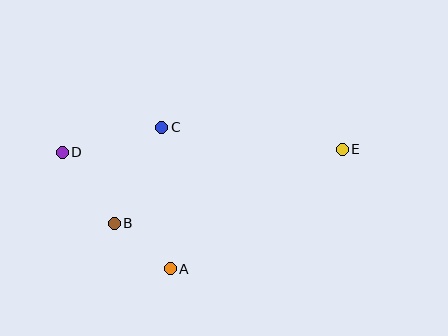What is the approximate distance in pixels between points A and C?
The distance between A and C is approximately 142 pixels.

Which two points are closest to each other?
Points A and B are closest to each other.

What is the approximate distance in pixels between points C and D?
The distance between C and D is approximately 102 pixels.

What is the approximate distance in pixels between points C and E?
The distance between C and E is approximately 182 pixels.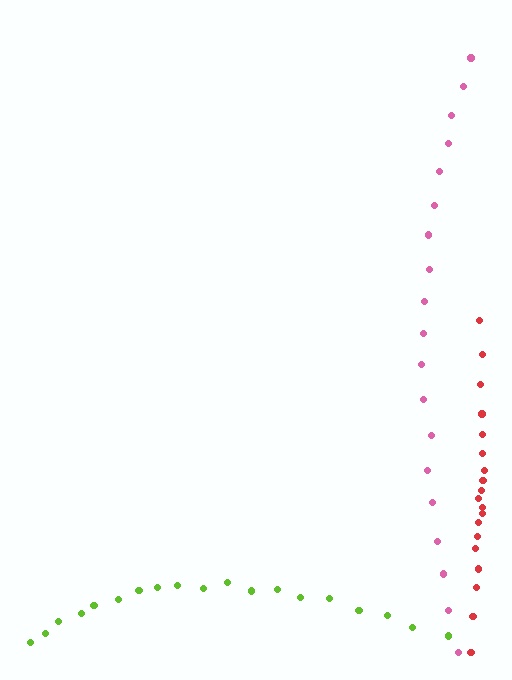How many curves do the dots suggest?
There are 3 distinct paths.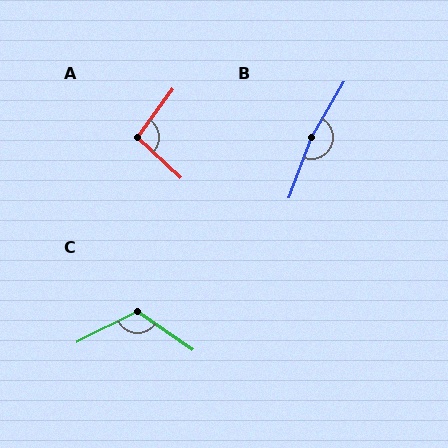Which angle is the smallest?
A, at approximately 96 degrees.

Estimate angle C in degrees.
Approximately 118 degrees.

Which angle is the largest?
B, at approximately 170 degrees.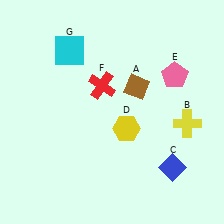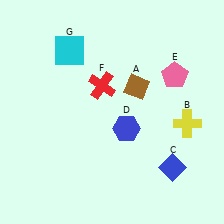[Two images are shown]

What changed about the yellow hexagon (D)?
In Image 1, D is yellow. In Image 2, it changed to blue.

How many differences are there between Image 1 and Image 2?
There is 1 difference between the two images.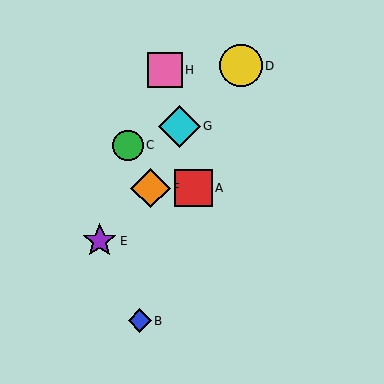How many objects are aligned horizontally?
2 objects (A, F) are aligned horizontally.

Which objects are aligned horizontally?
Objects A, F are aligned horizontally.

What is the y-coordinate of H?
Object H is at y≈70.